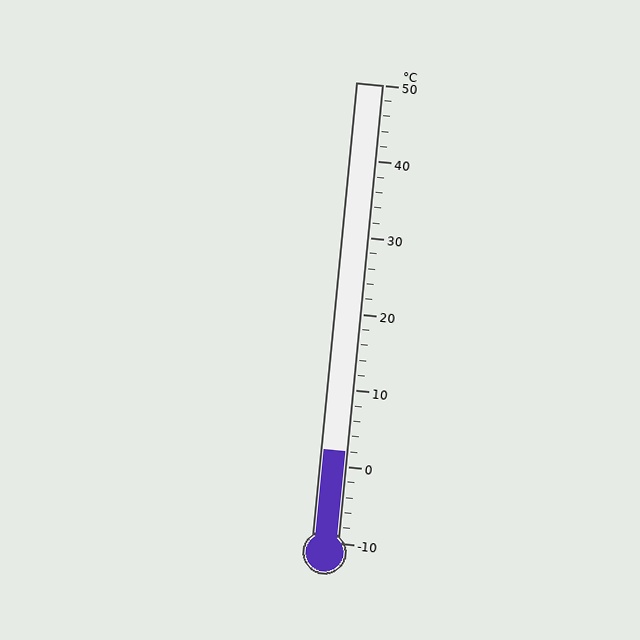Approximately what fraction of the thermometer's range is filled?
The thermometer is filled to approximately 20% of its range.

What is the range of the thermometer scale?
The thermometer scale ranges from -10°C to 50°C.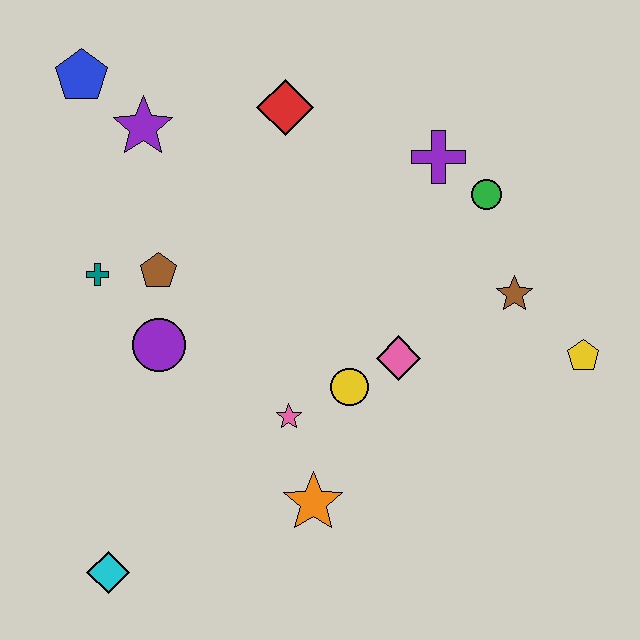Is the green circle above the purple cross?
No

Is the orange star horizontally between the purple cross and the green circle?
No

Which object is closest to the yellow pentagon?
The brown star is closest to the yellow pentagon.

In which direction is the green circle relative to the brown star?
The green circle is above the brown star.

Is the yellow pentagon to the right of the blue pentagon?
Yes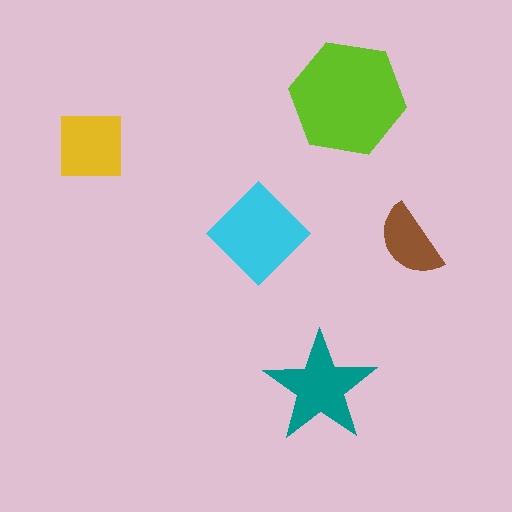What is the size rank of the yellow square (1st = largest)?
4th.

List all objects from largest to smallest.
The lime hexagon, the cyan diamond, the teal star, the yellow square, the brown semicircle.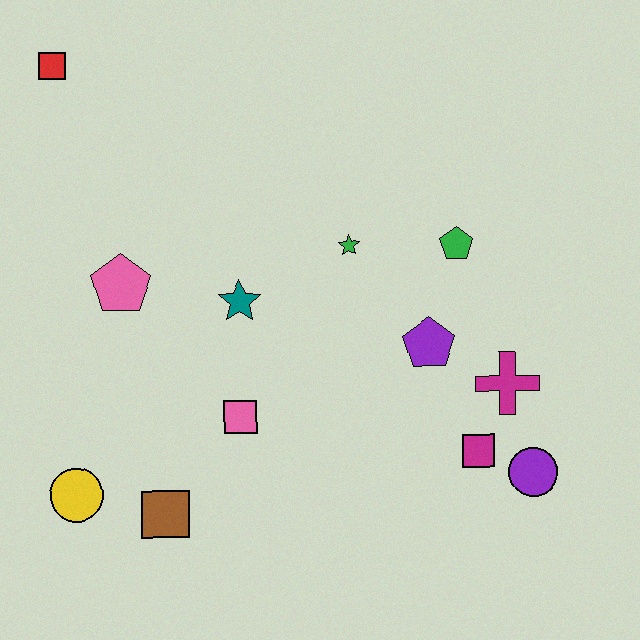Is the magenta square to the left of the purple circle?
Yes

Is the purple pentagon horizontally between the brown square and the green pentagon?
Yes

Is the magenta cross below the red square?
Yes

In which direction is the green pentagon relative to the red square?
The green pentagon is to the right of the red square.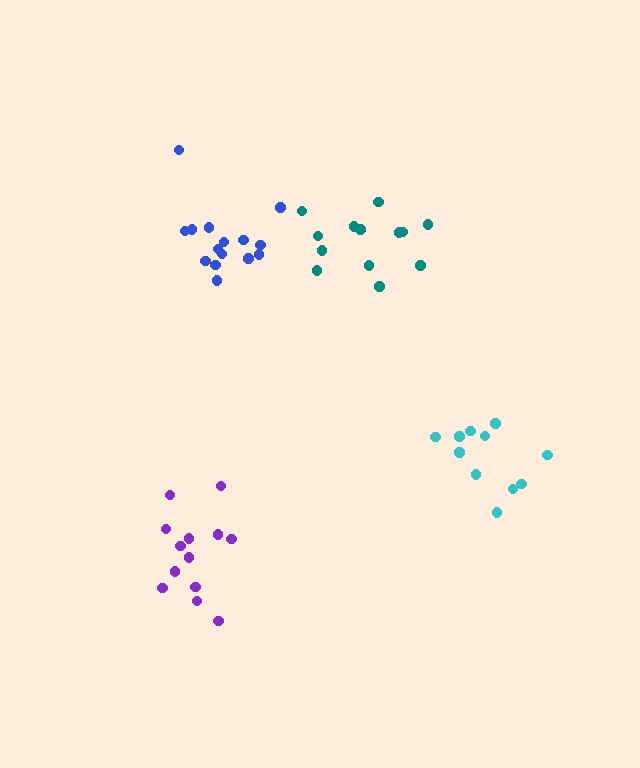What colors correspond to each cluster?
The clusters are colored: teal, cyan, purple, blue.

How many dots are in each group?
Group 1: 13 dots, Group 2: 12 dots, Group 3: 13 dots, Group 4: 15 dots (53 total).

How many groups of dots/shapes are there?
There are 4 groups.